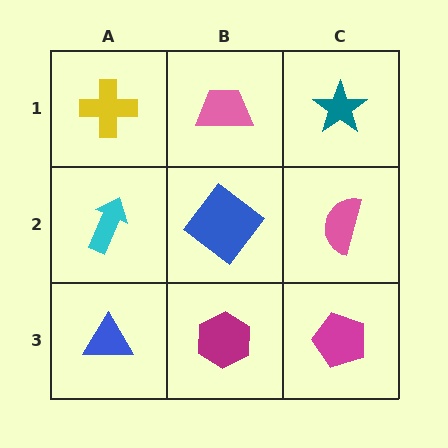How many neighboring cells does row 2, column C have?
3.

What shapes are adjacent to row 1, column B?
A blue diamond (row 2, column B), a yellow cross (row 1, column A), a teal star (row 1, column C).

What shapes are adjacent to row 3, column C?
A pink semicircle (row 2, column C), a magenta hexagon (row 3, column B).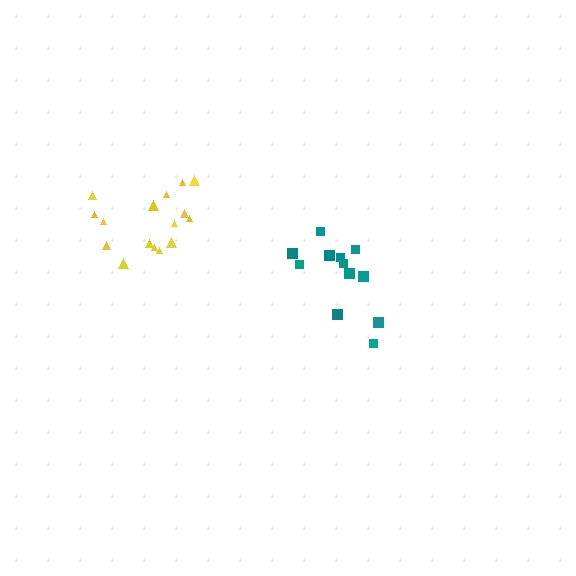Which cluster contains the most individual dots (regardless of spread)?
Yellow (16).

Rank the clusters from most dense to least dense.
yellow, teal.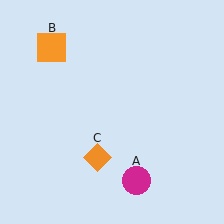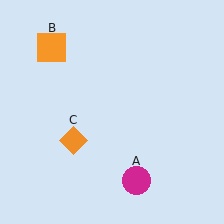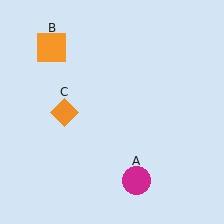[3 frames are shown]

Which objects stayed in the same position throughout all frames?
Magenta circle (object A) and orange square (object B) remained stationary.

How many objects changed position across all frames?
1 object changed position: orange diamond (object C).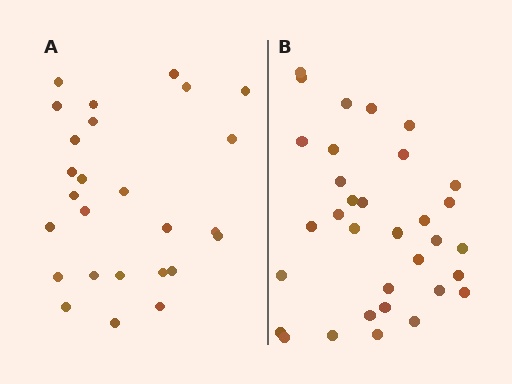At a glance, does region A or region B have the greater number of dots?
Region B (the right region) has more dots.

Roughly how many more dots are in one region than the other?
Region B has roughly 8 or so more dots than region A.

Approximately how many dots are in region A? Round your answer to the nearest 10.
About 30 dots. (The exact count is 26, which rounds to 30.)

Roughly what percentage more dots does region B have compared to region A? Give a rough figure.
About 25% more.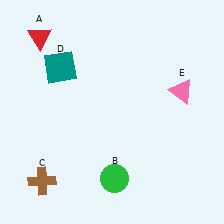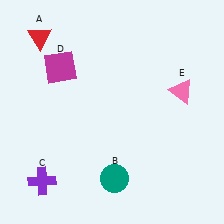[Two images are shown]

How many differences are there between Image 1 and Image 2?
There are 3 differences between the two images.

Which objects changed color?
B changed from green to teal. C changed from brown to purple. D changed from teal to magenta.